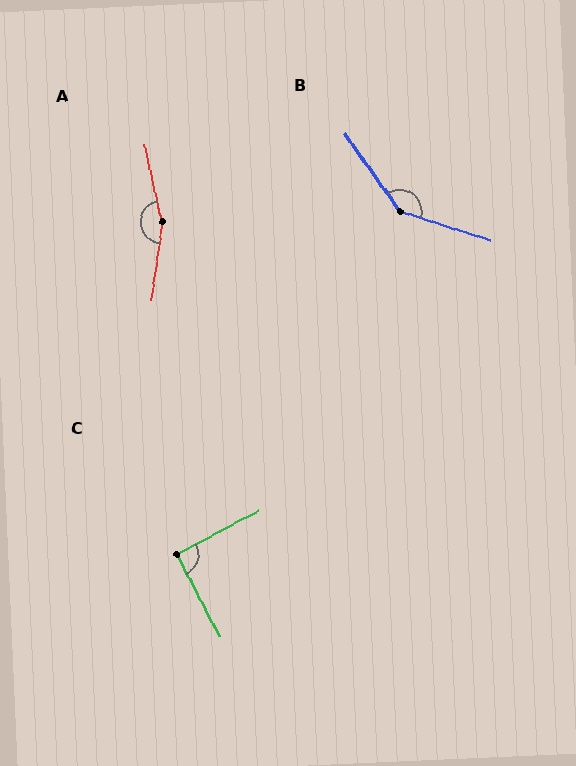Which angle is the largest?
A, at approximately 160 degrees.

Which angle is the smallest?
C, at approximately 90 degrees.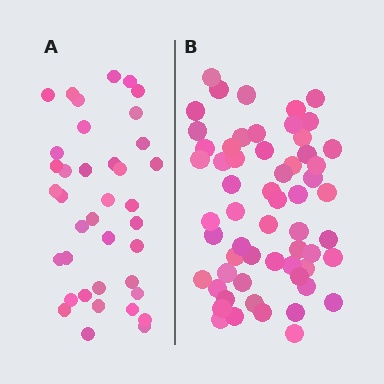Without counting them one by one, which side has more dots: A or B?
Region B (the right region) has more dots.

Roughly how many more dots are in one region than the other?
Region B has approximately 20 more dots than region A.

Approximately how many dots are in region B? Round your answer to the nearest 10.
About 60 dots. (The exact count is 59, which rounds to 60.)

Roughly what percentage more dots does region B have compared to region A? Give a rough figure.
About 55% more.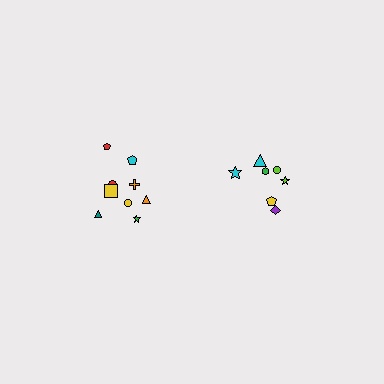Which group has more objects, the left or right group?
The left group.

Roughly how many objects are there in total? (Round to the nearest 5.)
Roughly 15 objects in total.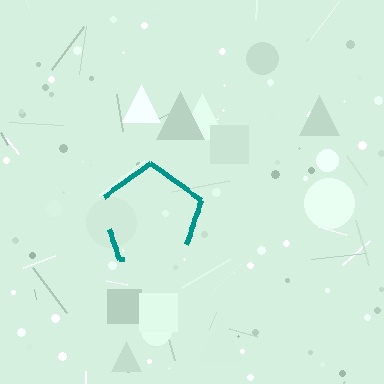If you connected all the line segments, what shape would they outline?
They would outline a pentagon.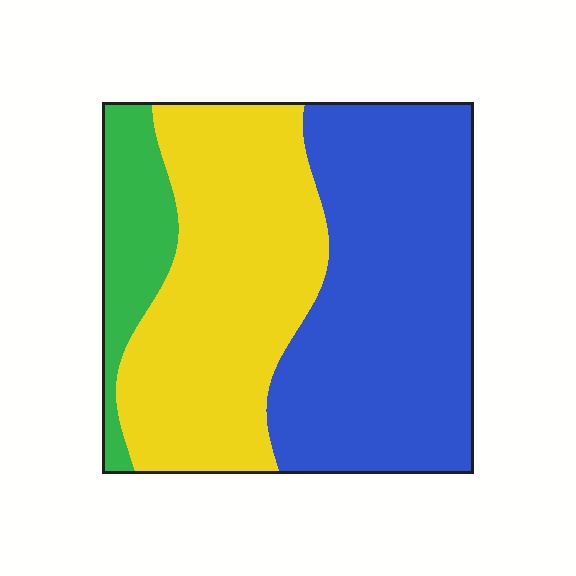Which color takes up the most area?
Blue, at roughly 45%.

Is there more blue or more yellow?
Blue.